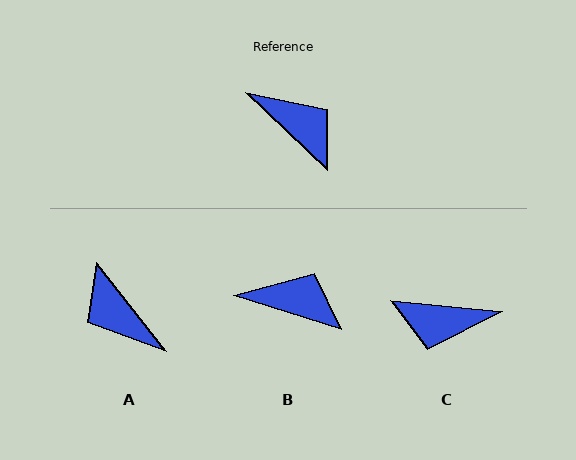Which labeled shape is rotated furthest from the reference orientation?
A, about 171 degrees away.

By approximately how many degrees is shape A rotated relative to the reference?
Approximately 171 degrees counter-clockwise.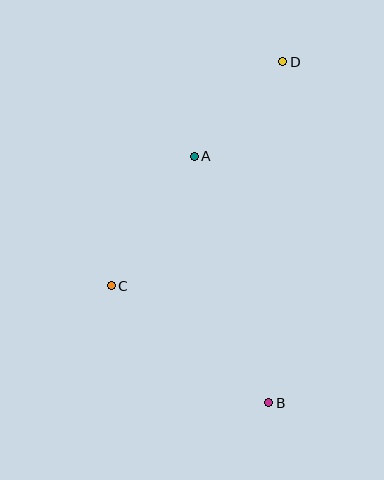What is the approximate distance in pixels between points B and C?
The distance between B and C is approximately 196 pixels.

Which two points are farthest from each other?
Points B and D are farthest from each other.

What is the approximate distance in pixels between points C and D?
The distance between C and D is approximately 282 pixels.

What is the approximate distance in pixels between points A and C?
The distance between A and C is approximately 154 pixels.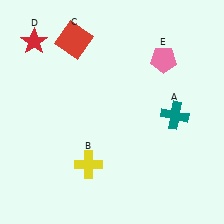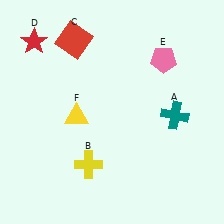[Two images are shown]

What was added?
A yellow triangle (F) was added in Image 2.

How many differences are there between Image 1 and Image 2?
There is 1 difference between the two images.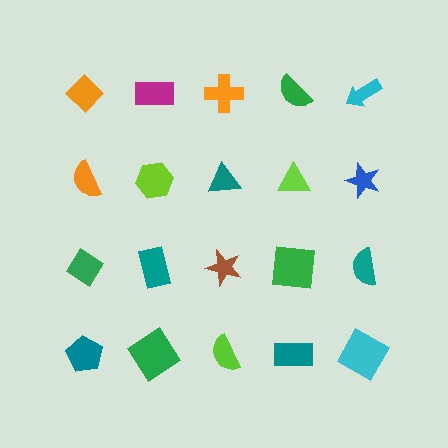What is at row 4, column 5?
A cyan square.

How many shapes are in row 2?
5 shapes.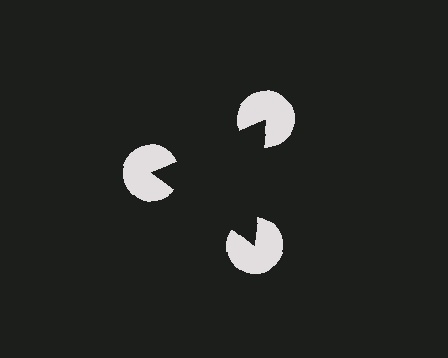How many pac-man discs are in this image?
There are 3 — one at each vertex of the illusory triangle.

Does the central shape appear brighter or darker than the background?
It typically appears slightly darker than the background, even though no actual brightness change is drawn.